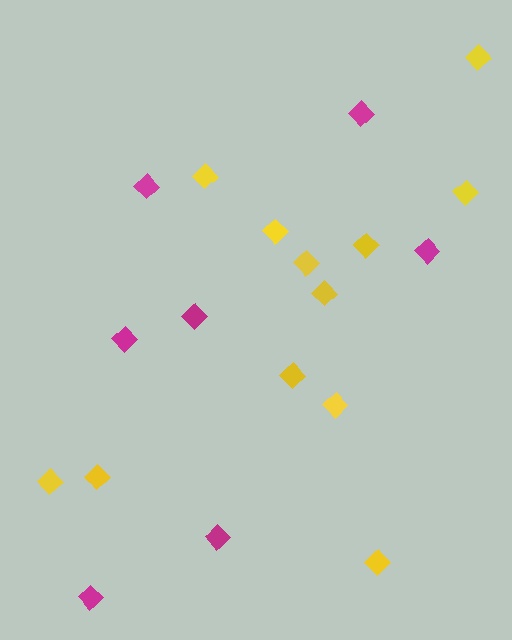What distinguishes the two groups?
There are 2 groups: one group of yellow diamonds (12) and one group of magenta diamonds (7).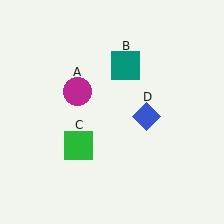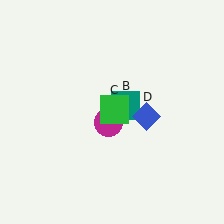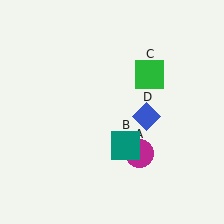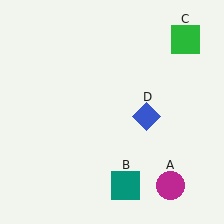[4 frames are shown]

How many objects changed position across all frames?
3 objects changed position: magenta circle (object A), teal square (object B), green square (object C).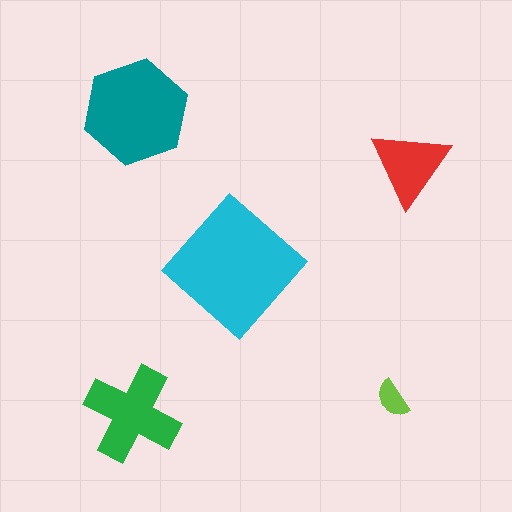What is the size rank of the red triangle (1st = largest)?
4th.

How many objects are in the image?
There are 5 objects in the image.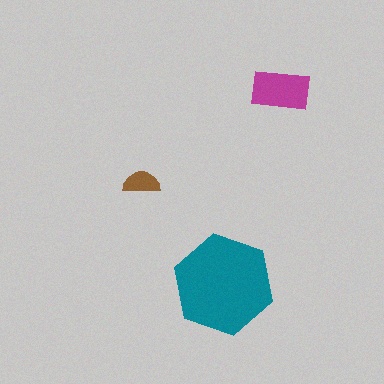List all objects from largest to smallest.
The teal hexagon, the magenta rectangle, the brown semicircle.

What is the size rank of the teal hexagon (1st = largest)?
1st.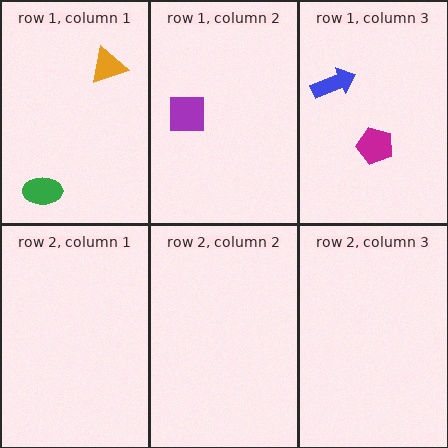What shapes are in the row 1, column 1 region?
The green ellipse, the orange triangle.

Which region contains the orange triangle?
The row 1, column 1 region.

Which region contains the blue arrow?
The row 1, column 3 region.